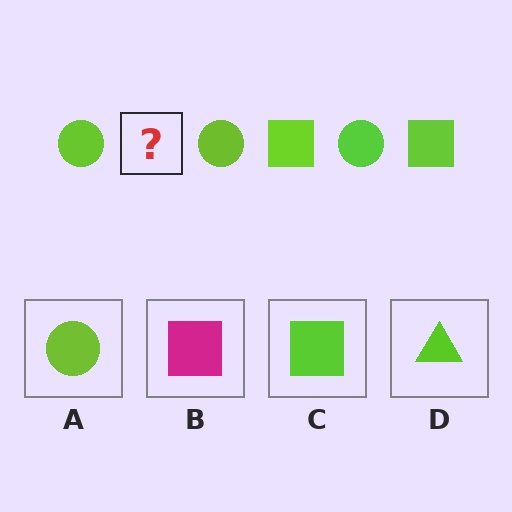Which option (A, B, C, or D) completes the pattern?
C.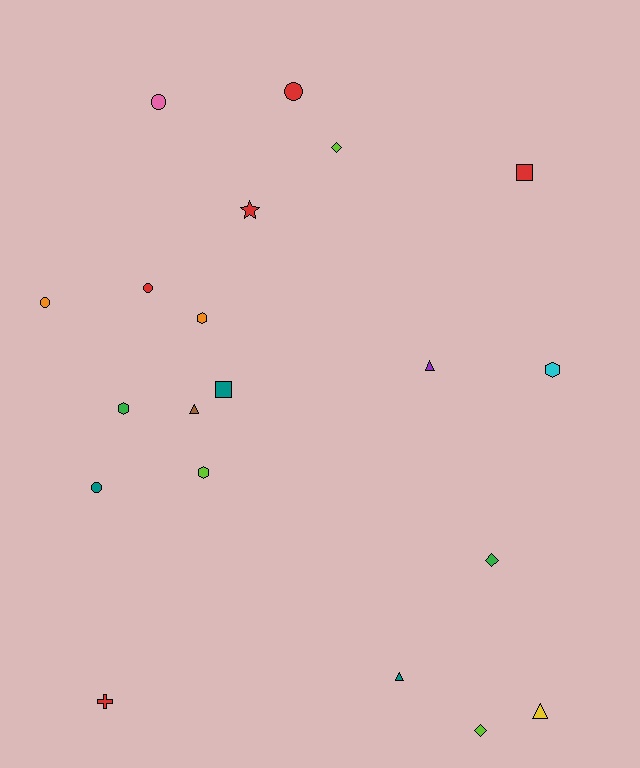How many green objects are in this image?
There are 2 green objects.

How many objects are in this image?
There are 20 objects.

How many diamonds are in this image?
There are 3 diamonds.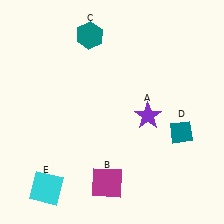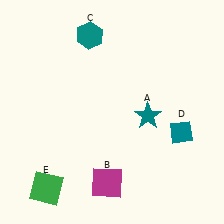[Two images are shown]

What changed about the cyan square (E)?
In Image 1, E is cyan. In Image 2, it changed to green.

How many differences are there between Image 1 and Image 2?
There are 2 differences between the two images.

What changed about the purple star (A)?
In Image 1, A is purple. In Image 2, it changed to teal.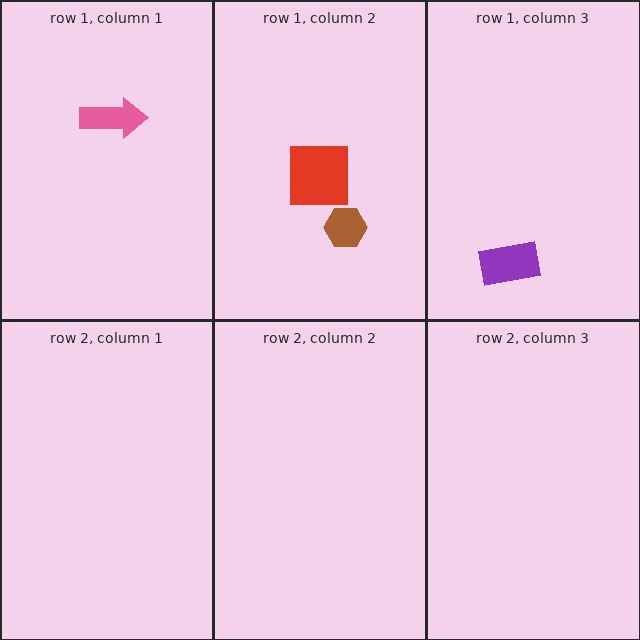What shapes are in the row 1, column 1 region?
The pink arrow.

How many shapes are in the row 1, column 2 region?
2.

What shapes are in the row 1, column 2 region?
The brown hexagon, the red square.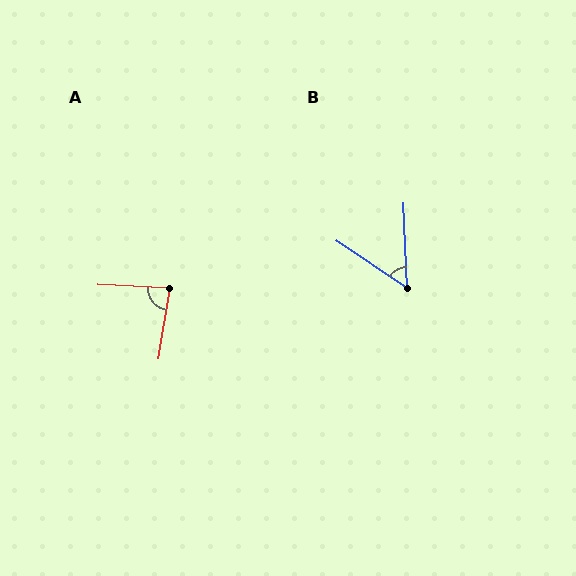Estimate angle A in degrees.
Approximately 83 degrees.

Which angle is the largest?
A, at approximately 83 degrees.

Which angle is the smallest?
B, at approximately 54 degrees.